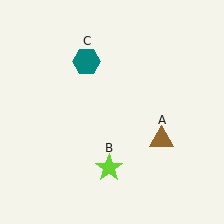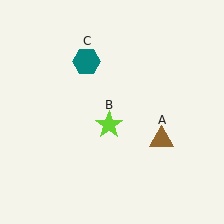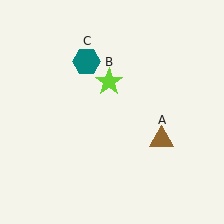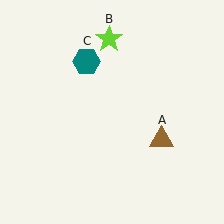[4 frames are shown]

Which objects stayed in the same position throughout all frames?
Brown triangle (object A) and teal hexagon (object C) remained stationary.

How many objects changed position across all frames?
1 object changed position: lime star (object B).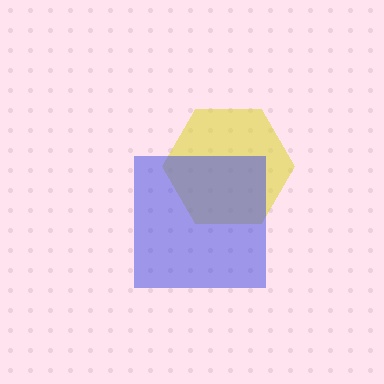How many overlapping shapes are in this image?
There are 2 overlapping shapes in the image.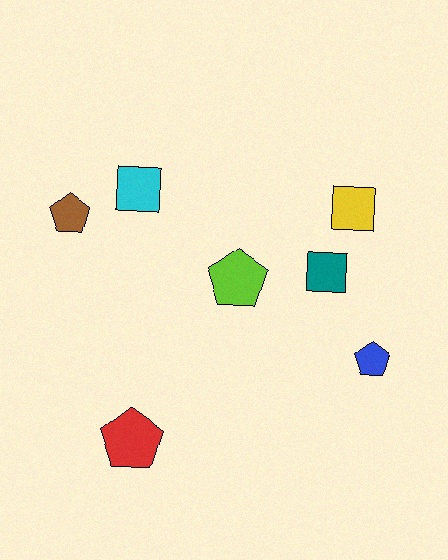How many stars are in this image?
There are no stars.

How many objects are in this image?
There are 7 objects.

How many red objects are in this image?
There is 1 red object.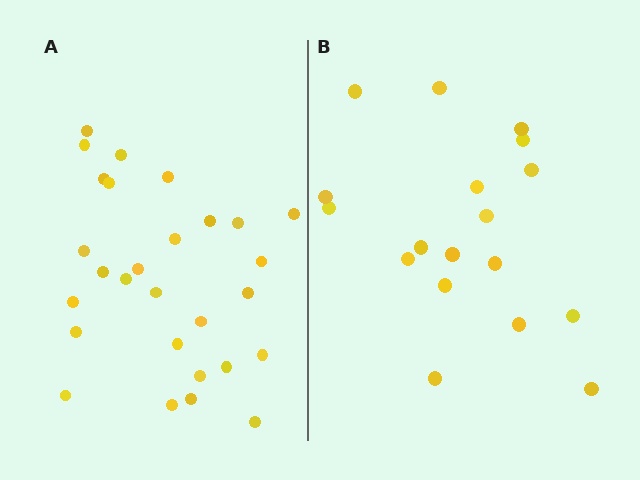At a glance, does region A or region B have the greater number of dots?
Region A (the left region) has more dots.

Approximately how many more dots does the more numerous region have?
Region A has roughly 10 or so more dots than region B.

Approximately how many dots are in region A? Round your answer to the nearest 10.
About 30 dots. (The exact count is 28, which rounds to 30.)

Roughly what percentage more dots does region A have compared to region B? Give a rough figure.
About 55% more.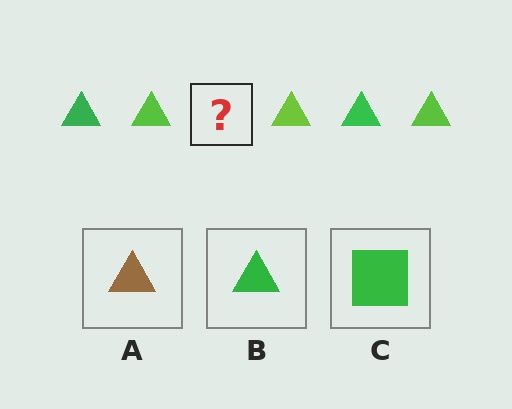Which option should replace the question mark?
Option B.